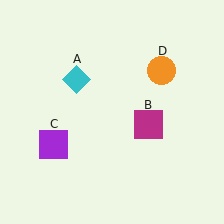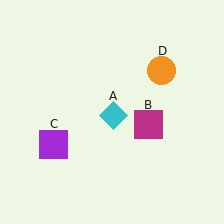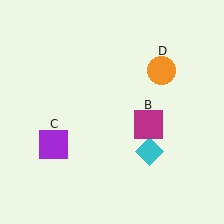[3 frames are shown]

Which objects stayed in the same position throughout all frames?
Magenta square (object B) and purple square (object C) and orange circle (object D) remained stationary.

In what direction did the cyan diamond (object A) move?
The cyan diamond (object A) moved down and to the right.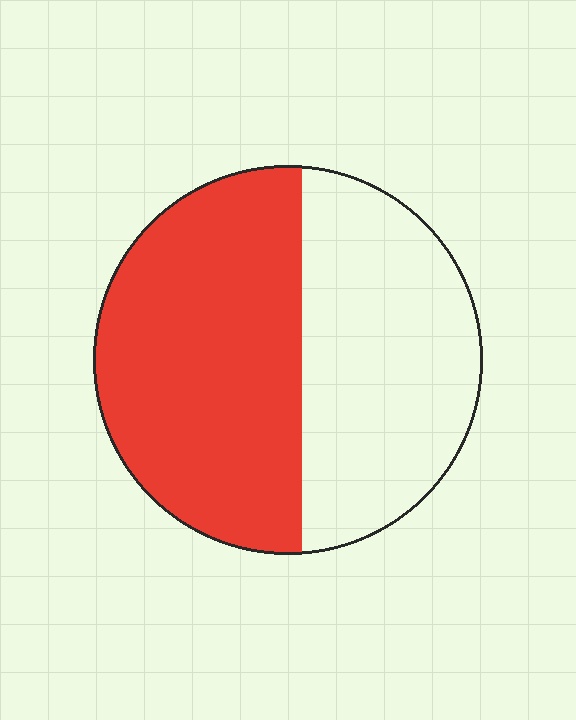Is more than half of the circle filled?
Yes.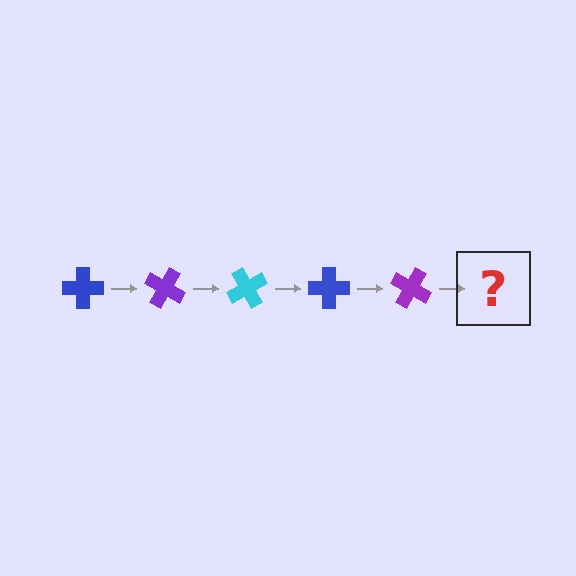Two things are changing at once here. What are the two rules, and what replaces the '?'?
The two rules are that it rotates 30 degrees each step and the color cycles through blue, purple, and cyan. The '?' should be a cyan cross, rotated 150 degrees from the start.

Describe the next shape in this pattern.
It should be a cyan cross, rotated 150 degrees from the start.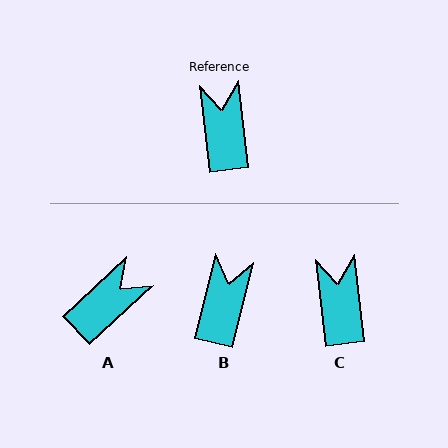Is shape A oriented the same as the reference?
No, it is off by about 54 degrees.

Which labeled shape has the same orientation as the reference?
C.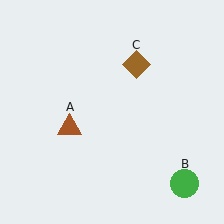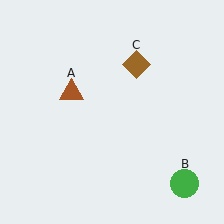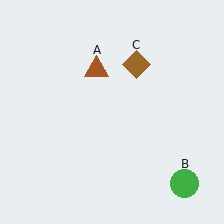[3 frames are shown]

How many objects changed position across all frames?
1 object changed position: brown triangle (object A).